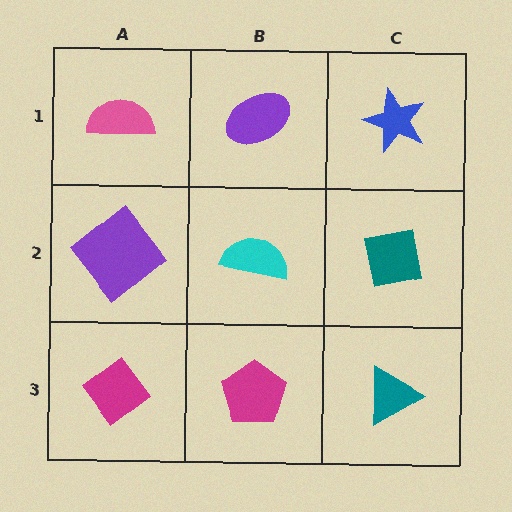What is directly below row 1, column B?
A cyan semicircle.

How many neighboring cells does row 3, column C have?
2.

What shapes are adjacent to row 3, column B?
A cyan semicircle (row 2, column B), a magenta diamond (row 3, column A), a teal triangle (row 3, column C).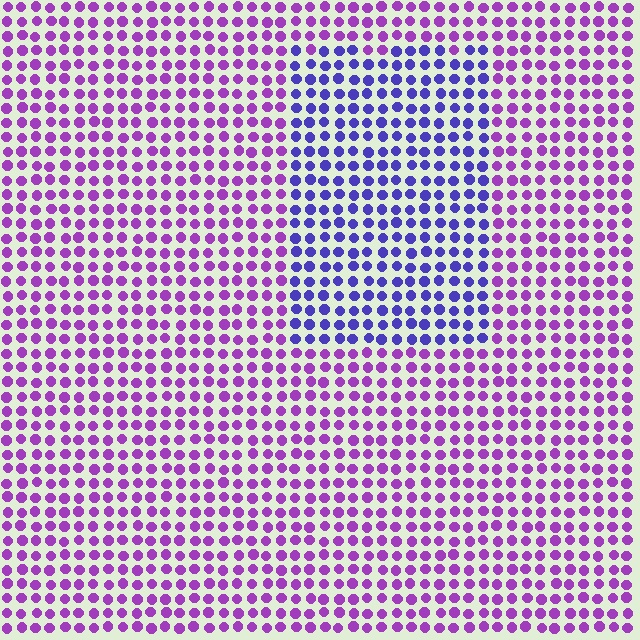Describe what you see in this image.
The image is filled with small purple elements in a uniform arrangement. A rectangle-shaped region is visible where the elements are tinted to a slightly different hue, forming a subtle color boundary.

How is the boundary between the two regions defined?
The boundary is defined purely by a slight shift in hue (about 40 degrees). Spacing, size, and orientation are identical on both sides.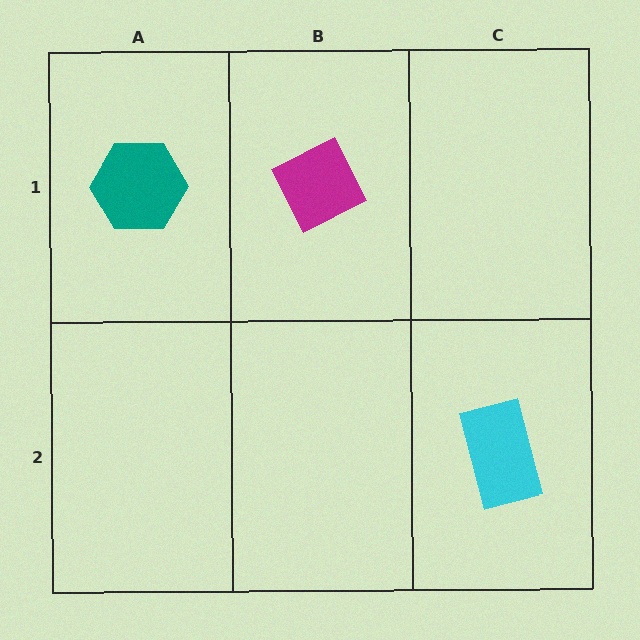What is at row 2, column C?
A cyan rectangle.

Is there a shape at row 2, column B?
No, that cell is empty.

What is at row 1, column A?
A teal hexagon.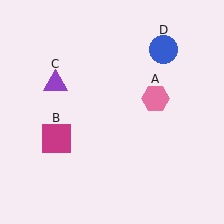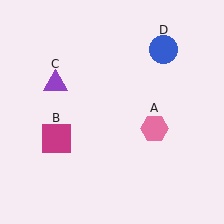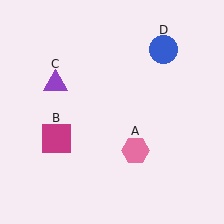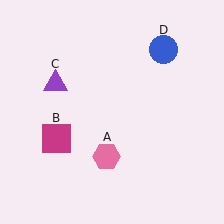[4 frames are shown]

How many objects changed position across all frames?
1 object changed position: pink hexagon (object A).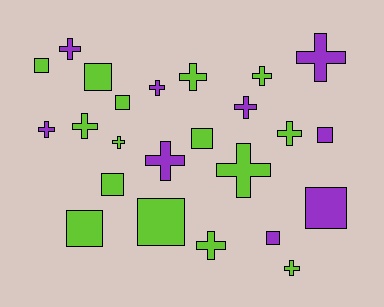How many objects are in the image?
There are 24 objects.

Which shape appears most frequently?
Cross, with 14 objects.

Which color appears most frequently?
Lime, with 15 objects.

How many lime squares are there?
There are 7 lime squares.